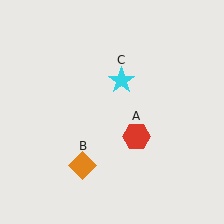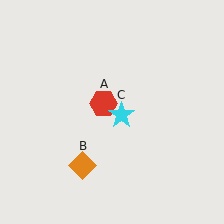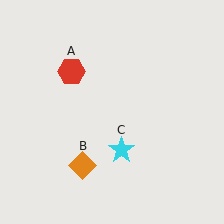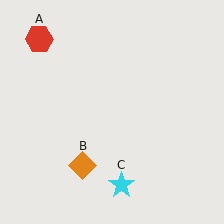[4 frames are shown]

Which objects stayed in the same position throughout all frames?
Orange diamond (object B) remained stationary.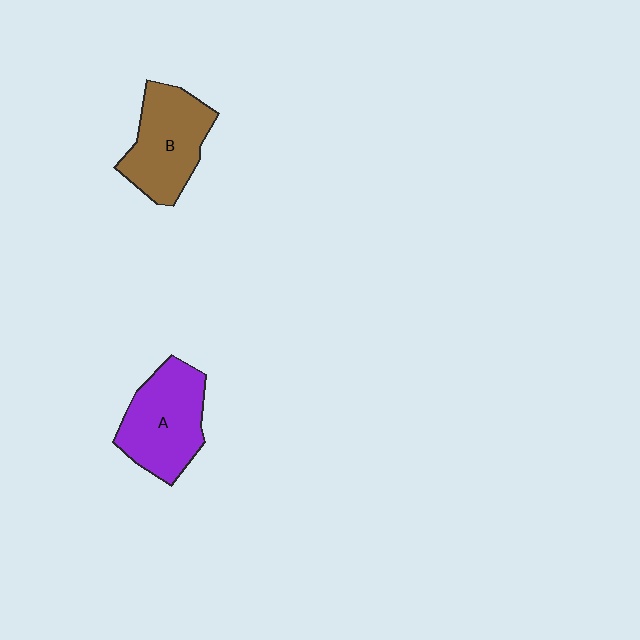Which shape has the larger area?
Shape A (purple).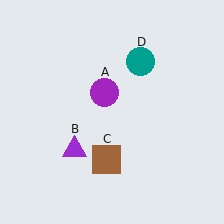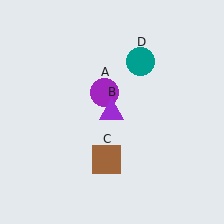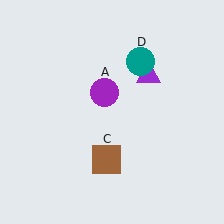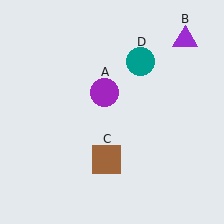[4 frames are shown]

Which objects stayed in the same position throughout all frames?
Purple circle (object A) and brown square (object C) and teal circle (object D) remained stationary.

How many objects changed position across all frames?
1 object changed position: purple triangle (object B).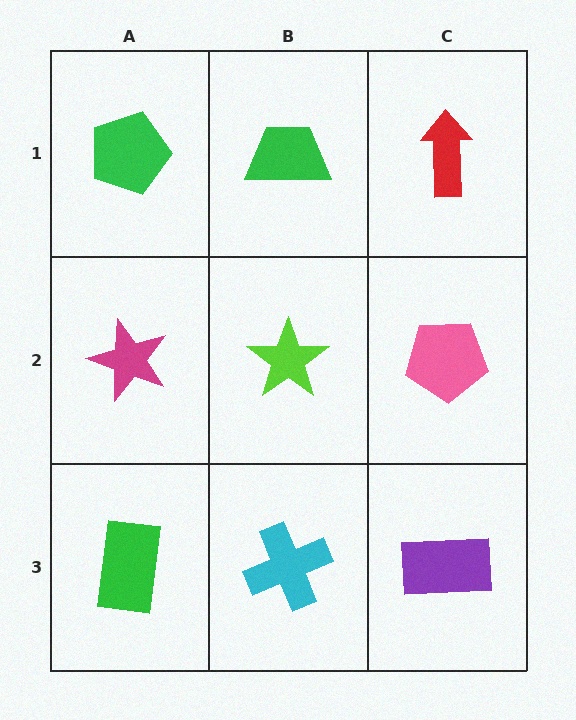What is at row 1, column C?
A red arrow.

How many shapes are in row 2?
3 shapes.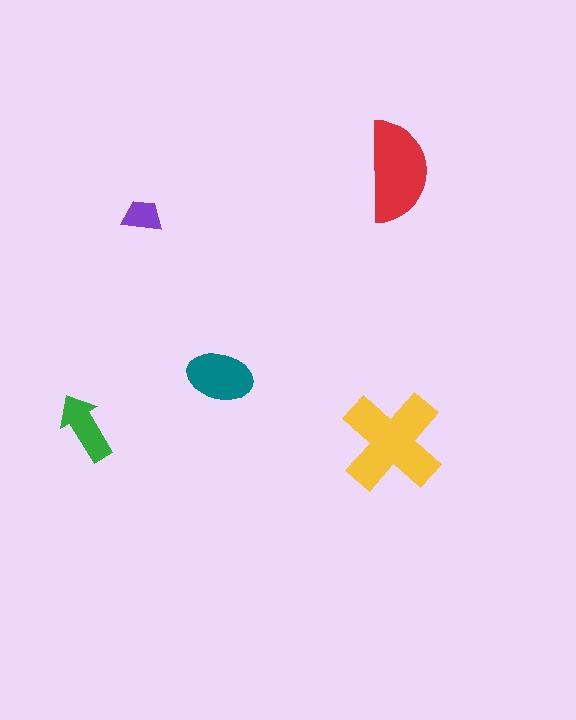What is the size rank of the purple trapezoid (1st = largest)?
5th.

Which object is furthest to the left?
The green arrow is leftmost.